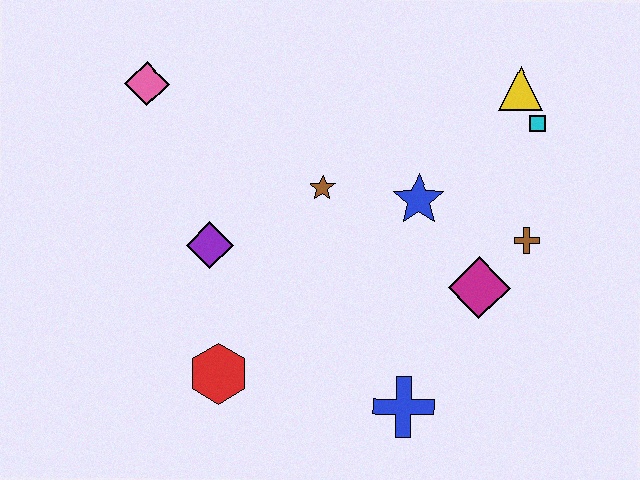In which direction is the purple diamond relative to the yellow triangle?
The purple diamond is to the left of the yellow triangle.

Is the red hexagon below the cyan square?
Yes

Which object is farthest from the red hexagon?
The yellow triangle is farthest from the red hexagon.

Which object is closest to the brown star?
The blue star is closest to the brown star.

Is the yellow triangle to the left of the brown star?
No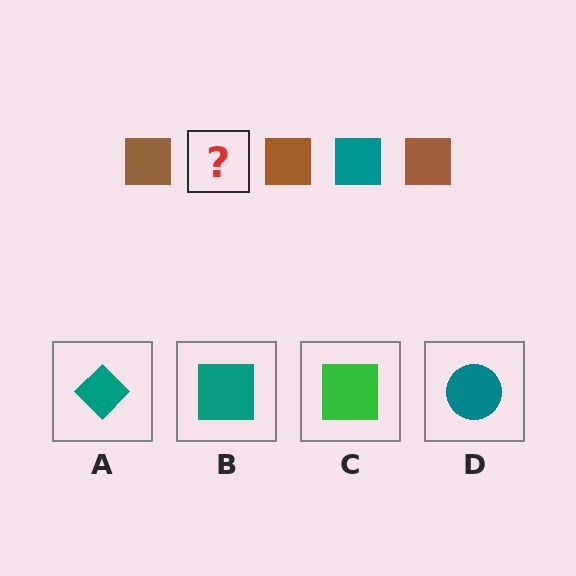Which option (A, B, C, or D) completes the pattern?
B.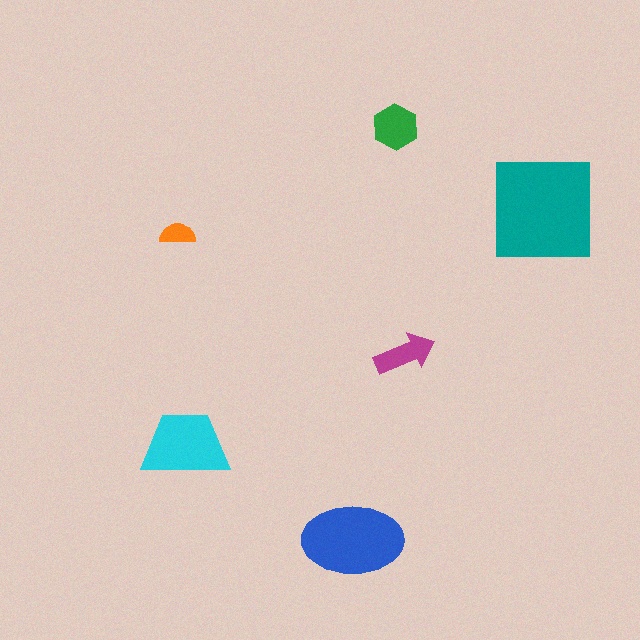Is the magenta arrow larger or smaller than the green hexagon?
Smaller.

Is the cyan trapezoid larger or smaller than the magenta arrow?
Larger.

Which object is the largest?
The teal square.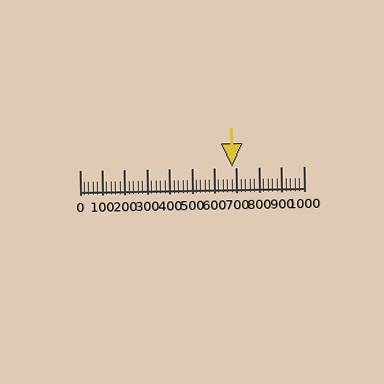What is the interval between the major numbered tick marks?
The major tick marks are spaced 100 units apart.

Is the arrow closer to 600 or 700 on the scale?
The arrow is closer to 700.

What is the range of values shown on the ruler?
The ruler shows values from 0 to 1000.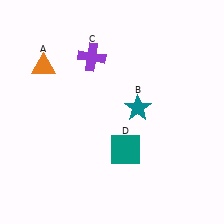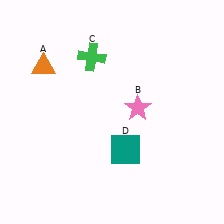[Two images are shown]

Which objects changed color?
B changed from teal to pink. C changed from purple to green.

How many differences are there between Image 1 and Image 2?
There are 2 differences between the two images.